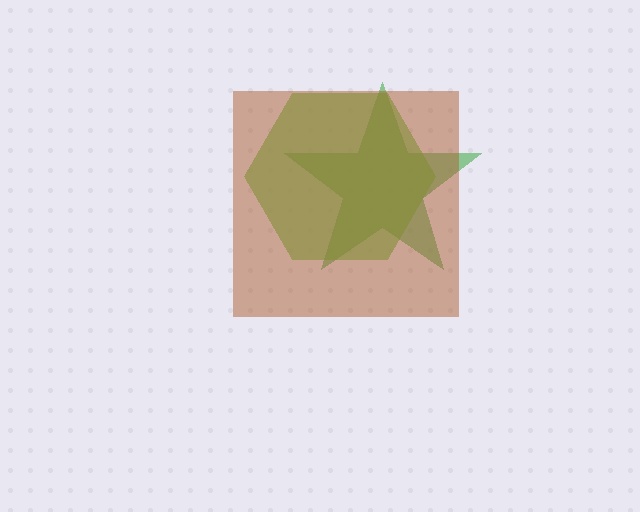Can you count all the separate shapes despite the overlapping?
Yes, there are 3 separate shapes.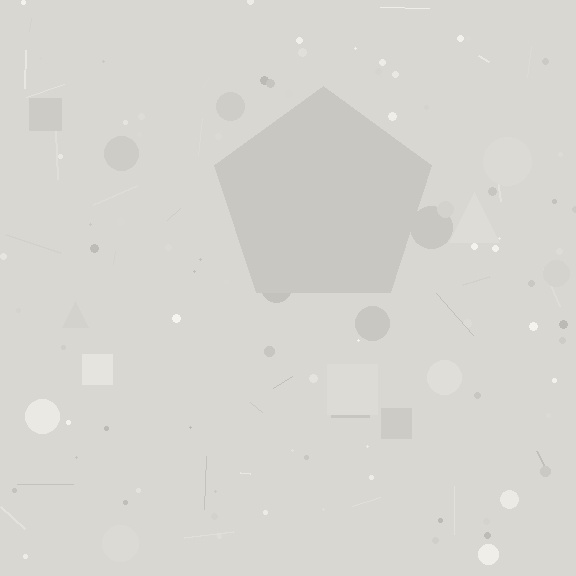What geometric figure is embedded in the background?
A pentagon is embedded in the background.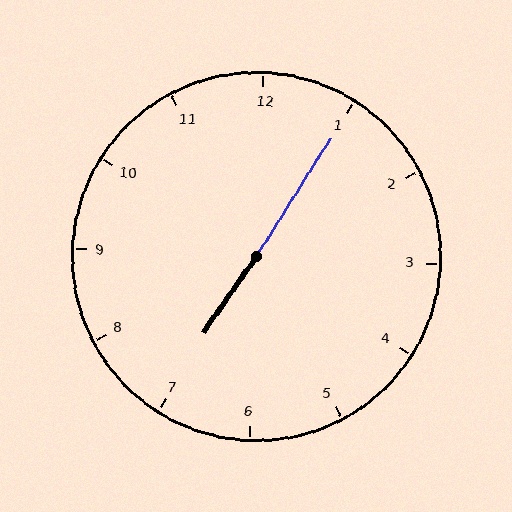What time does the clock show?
7:05.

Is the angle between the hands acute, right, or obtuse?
It is obtuse.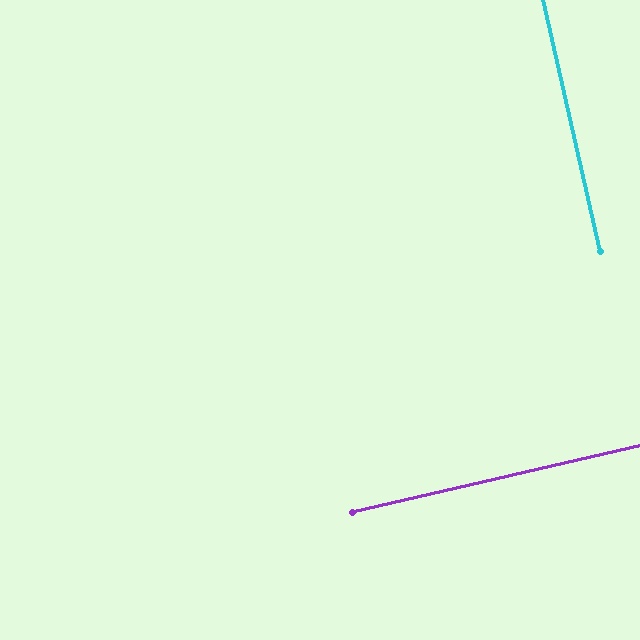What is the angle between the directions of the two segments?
Approximately 90 degrees.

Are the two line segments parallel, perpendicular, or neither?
Perpendicular — they meet at approximately 90°.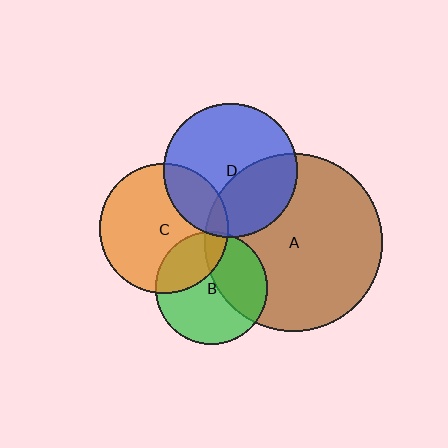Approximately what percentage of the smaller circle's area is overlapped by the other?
Approximately 5%.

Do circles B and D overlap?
Yes.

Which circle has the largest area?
Circle A (brown).